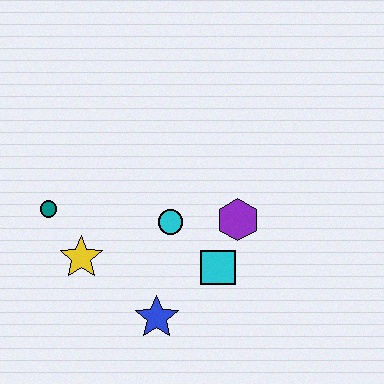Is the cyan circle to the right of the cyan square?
No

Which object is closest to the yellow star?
The teal circle is closest to the yellow star.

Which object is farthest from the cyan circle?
The teal circle is farthest from the cyan circle.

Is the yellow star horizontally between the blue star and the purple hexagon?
No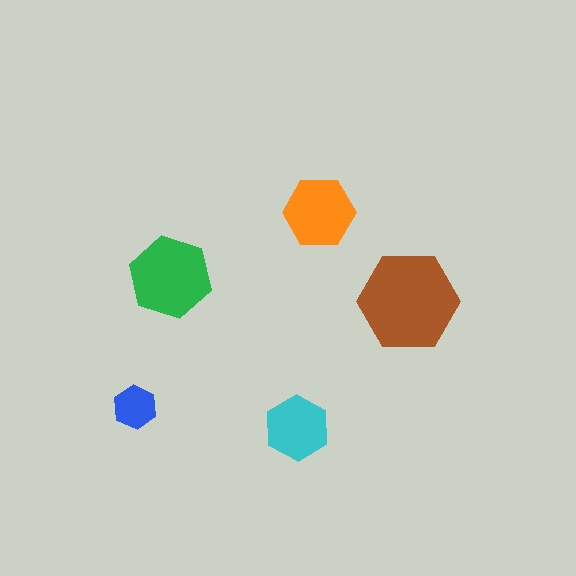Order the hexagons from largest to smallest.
the brown one, the green one, the orange one, the cyan one, the blue one.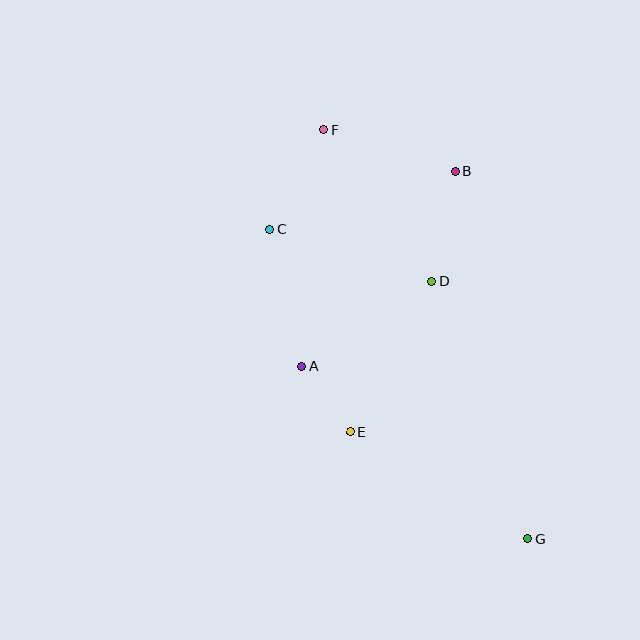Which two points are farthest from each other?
Points F and G are farthest from each other.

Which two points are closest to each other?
Points A and E are closest to each other.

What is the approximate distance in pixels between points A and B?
The distance between A and B is approximately 248 pixels.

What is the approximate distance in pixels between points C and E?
The distance between C and E is approximately 218 pixels.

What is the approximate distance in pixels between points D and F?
The distance between D and F is approximately 186 pixels.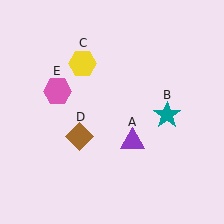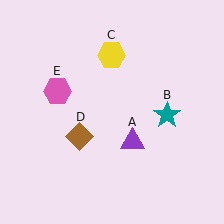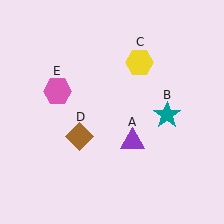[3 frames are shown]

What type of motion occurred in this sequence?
The yellow hexagon (object C) rotated clockwise around the center of the scene.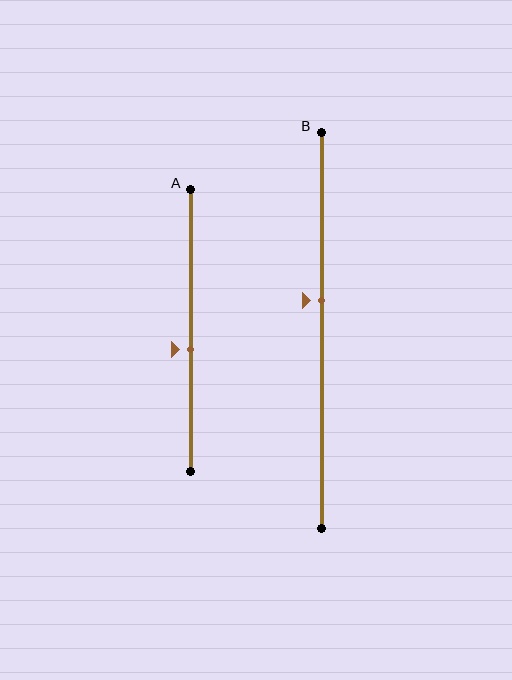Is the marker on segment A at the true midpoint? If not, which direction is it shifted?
No, the marker on segment A is shifted downward by about 7% of the segment length.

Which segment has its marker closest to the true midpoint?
Segment A has its marker closest to the true midpoint.